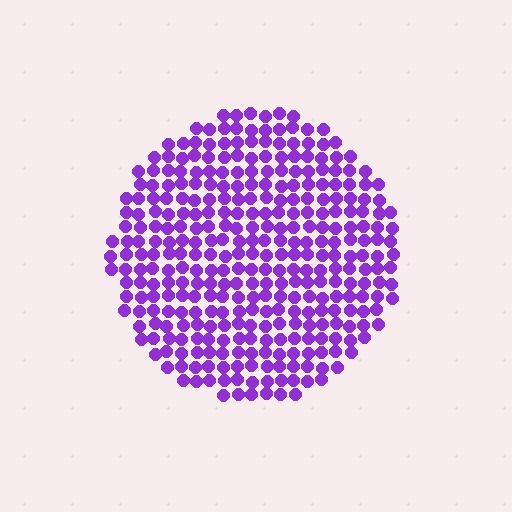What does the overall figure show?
The overall figure shows a circle.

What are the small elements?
The small elements are circles.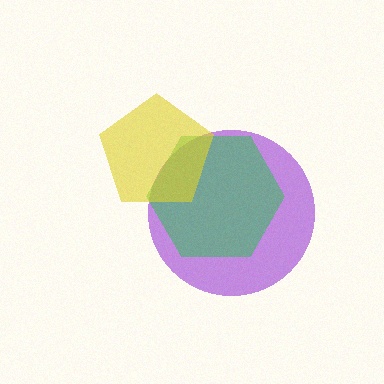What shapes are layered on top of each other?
The layered shapes are: a purple circle, a green hexagon, a yellow pentagon.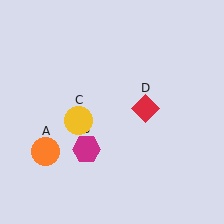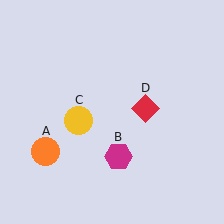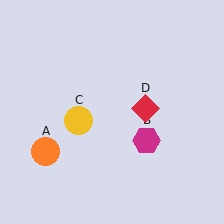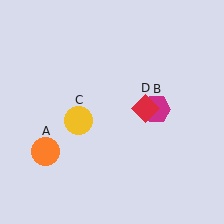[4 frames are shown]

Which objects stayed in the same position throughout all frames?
Orange circle (object A) and yellow circle (object C) and red diamond (object D) remained stationary.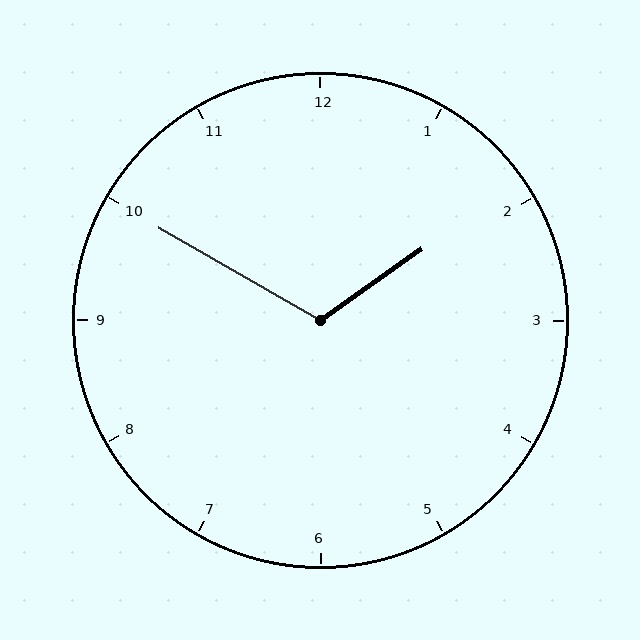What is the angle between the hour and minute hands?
Approximately 115 degrees.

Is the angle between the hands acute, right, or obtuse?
It is obtuse.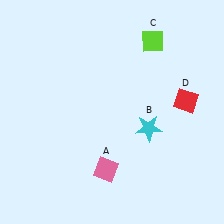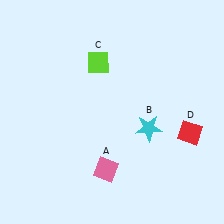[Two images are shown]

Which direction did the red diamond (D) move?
The red diamond (D) moved down.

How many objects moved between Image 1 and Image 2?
2 objects moved between the two images.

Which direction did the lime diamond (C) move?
The lime diamond (C) moved left.